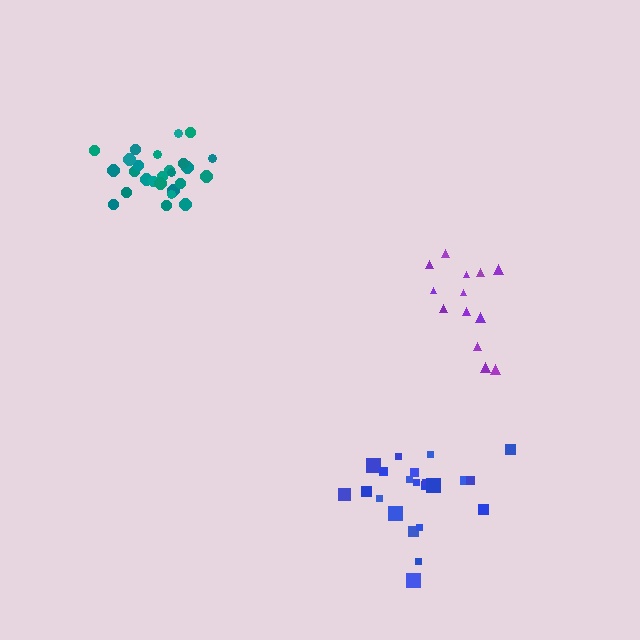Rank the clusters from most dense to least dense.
teal, blue, purple.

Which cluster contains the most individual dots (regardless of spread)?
Teal (26).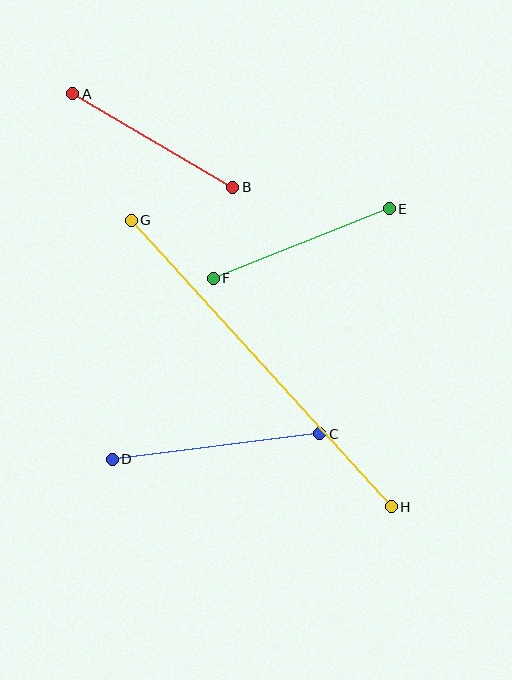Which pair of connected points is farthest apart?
Points G and H are farthest apart.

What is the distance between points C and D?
The distance is approximately 209 pixels.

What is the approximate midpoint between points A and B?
The midpoint is at approximately (153, 140) pixels.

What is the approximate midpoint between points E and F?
The midpoint is at approximately (301, 244) pixels.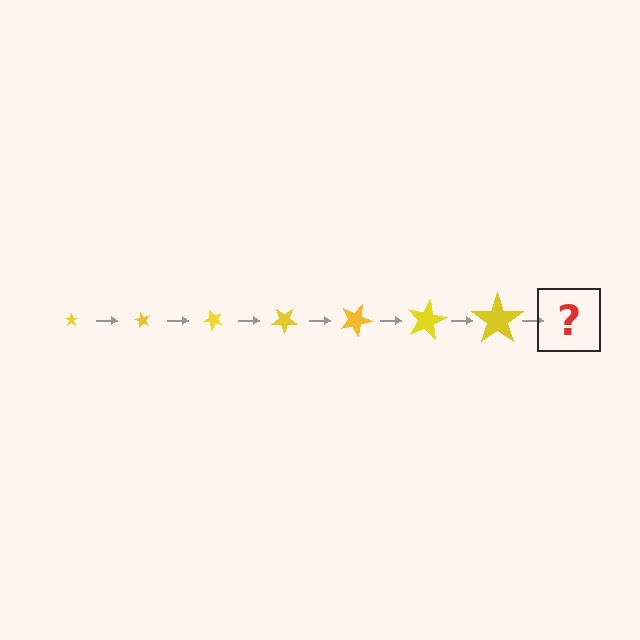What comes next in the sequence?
The next element should be a star, larger than the previous one and rotated 420 degrees from the start.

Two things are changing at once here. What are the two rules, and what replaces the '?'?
The two rules are that the star grows larger each step and it rotates 60 degrees each step. The '?' should be a star, larger than the previous one and rotated 420 degrees from the start.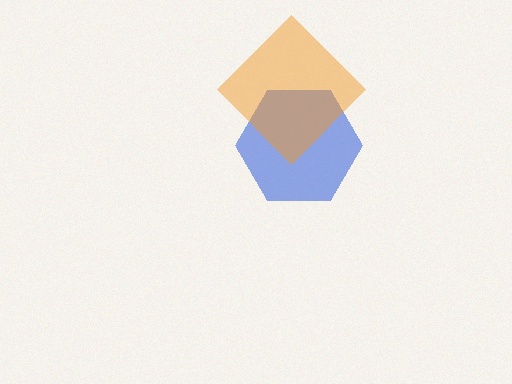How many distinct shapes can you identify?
There are 2 distinct shapes: a blue hexagon, an orange diamond.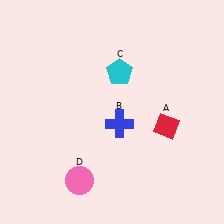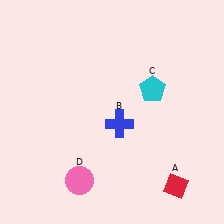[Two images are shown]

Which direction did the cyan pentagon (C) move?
The cyan pentagon (C) moved right.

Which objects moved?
The objects that moved are: the red diamond (A), the cyan pentagon (C).